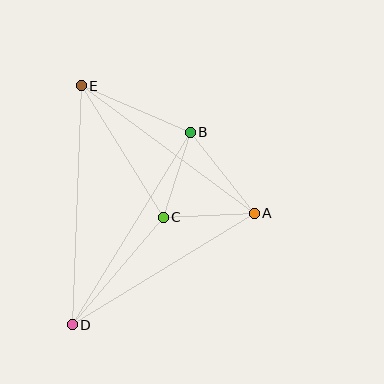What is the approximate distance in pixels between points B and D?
The distance between B and D is approximately 226 pixels.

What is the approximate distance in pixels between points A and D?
The distance between A and D is approximately 213 pixels.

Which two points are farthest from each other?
Points D and E are farthest from each other.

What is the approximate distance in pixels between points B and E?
The distance between B and E is approximately 118 pixels.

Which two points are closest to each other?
Points B and C are closest to each other.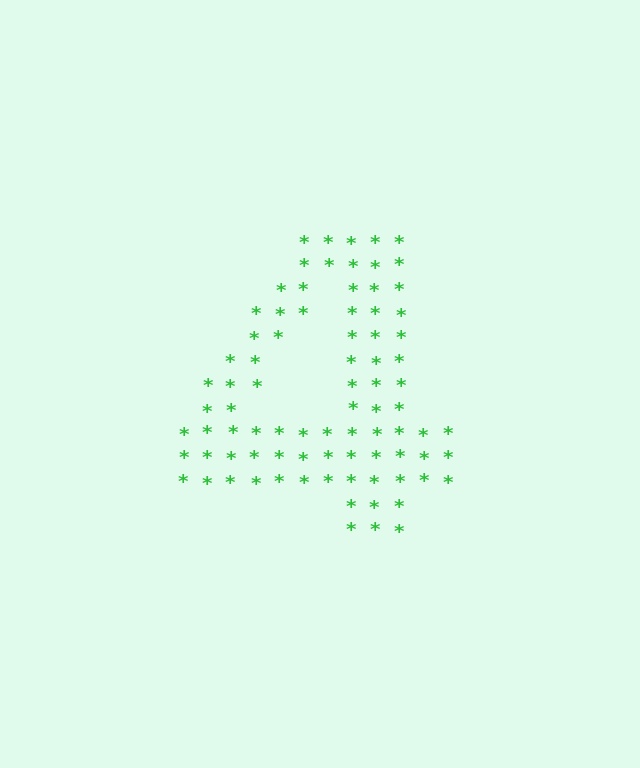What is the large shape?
The large shape is the digit 4.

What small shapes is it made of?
It is made of small asterisks.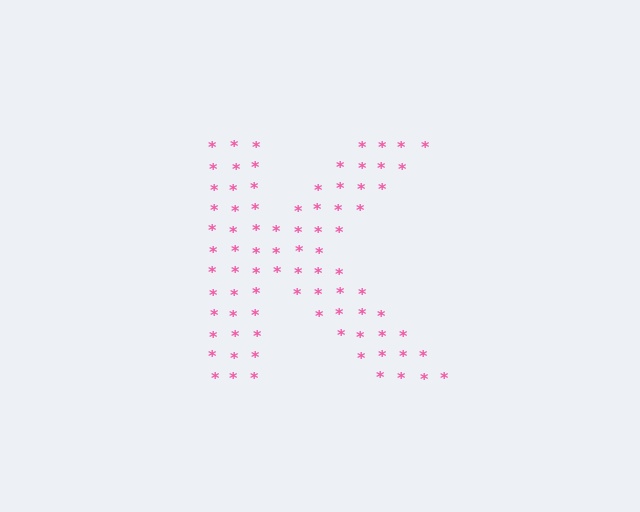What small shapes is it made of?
It is made of small asterisks.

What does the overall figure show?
The overall figure shows the letter K.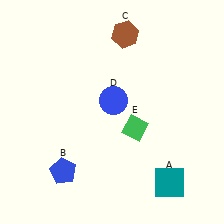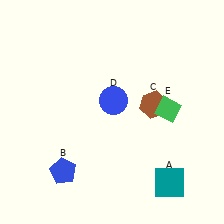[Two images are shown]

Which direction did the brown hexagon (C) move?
The brown hexagon (C) moved down.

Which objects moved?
The objects that moved are: the brown hexagon (C), the green diamond (E).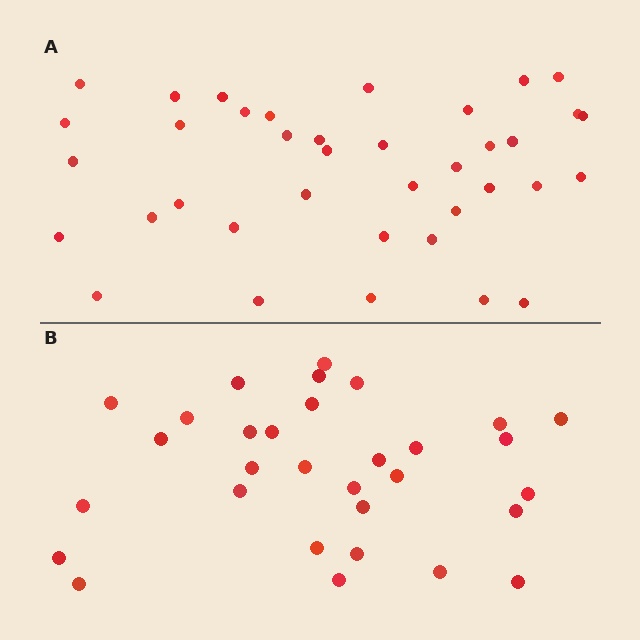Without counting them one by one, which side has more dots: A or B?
Region A (the top region) has more dots.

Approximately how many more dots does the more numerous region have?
Region A has roughly 8 or so more dots than region B.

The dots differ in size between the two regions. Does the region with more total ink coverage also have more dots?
No. Region B has more total ink coverage because its dots are larger, but region A actually contains more individual dots. Total area can be misleading — the number of items is what matters here.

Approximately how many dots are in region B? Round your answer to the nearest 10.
About 30 dots. (The exact count is 31, which rounds to 30.)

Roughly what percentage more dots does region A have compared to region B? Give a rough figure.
About 25% more.